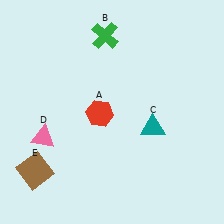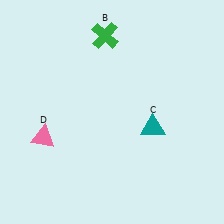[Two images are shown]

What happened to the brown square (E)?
The brown square (E) was removed in Image 2. It was in the bottom-left area of Image 1.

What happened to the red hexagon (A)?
The red hexagon (A) was removed in Image 2. It was in the bottom-left area of Image 1.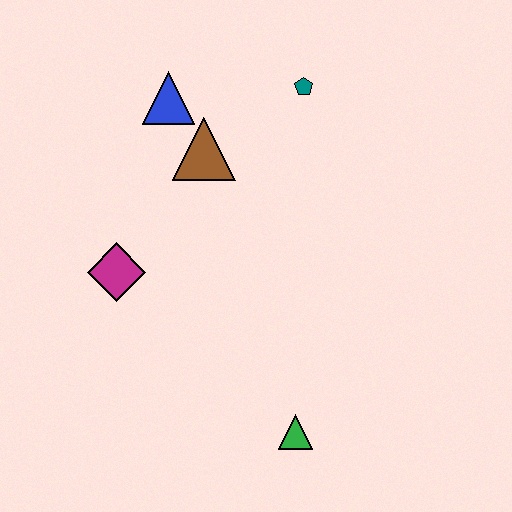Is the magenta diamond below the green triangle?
No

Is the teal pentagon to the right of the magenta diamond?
Yes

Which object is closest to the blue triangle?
The brown triangle is closest to the blue triangle.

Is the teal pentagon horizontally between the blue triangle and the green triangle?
No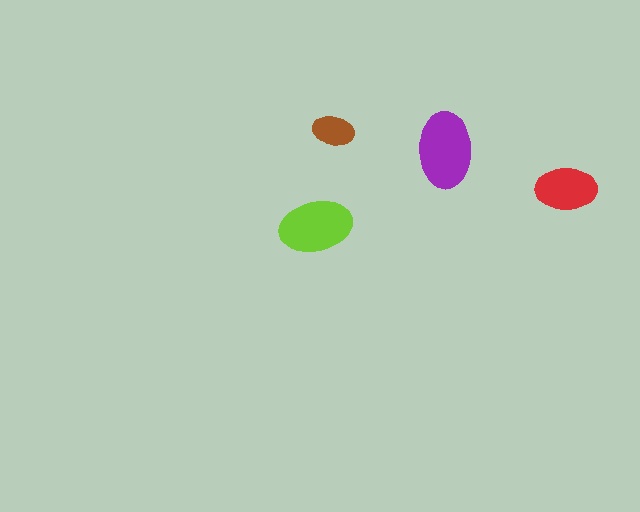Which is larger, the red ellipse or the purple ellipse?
The purple one.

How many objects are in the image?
There are 4 objects in the image.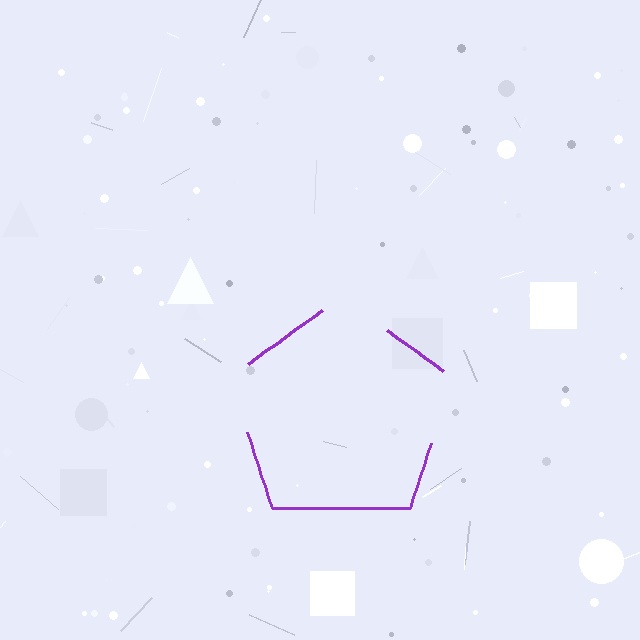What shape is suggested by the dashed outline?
The dashed outline suggests a pentagon.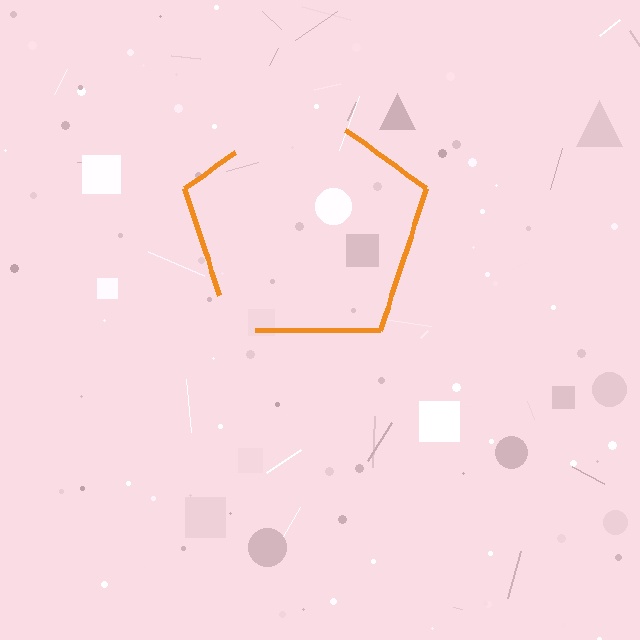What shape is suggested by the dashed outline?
The dashed outline suggests a pentagon.